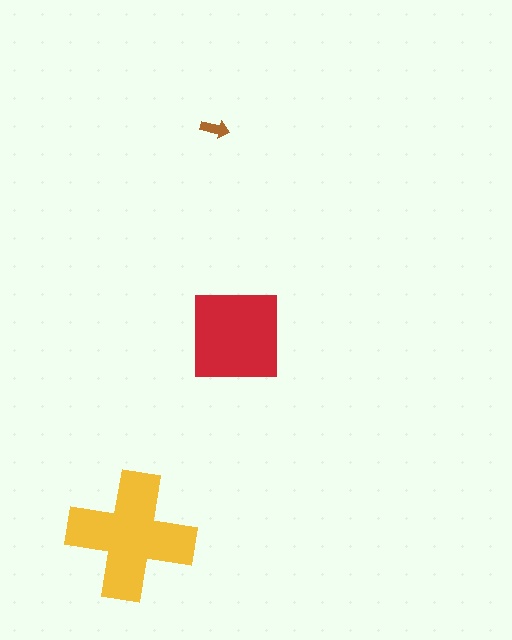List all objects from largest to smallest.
The yellow cross, the red square, the brown arrow.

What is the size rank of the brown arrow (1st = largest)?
3rd.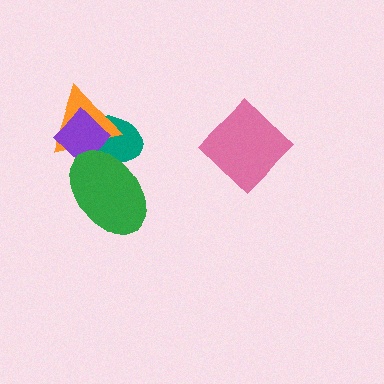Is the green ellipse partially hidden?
No, no other shape covers it.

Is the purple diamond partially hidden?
Yes, it is partially covered by another shape.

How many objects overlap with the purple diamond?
3 objects overlap with the purple diamond.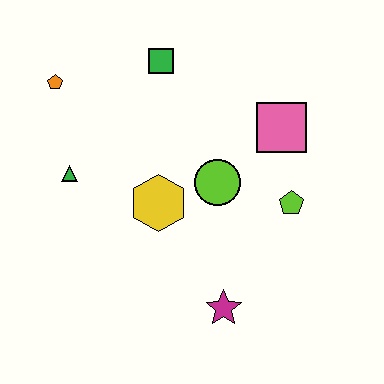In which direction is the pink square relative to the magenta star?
The pink square is above the magenta star.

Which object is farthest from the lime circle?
The orange pentagon is farthest from the lime circle.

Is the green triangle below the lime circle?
No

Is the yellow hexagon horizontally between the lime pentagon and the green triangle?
Yes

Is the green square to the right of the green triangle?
Yes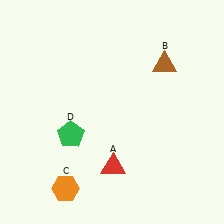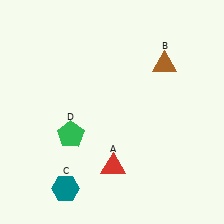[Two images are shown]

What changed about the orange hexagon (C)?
In Image 1, C is orange. In Image 2, it changed to teal.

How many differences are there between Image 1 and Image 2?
There is 1 difference between the two images.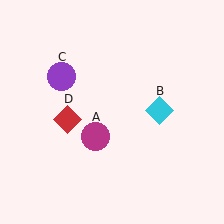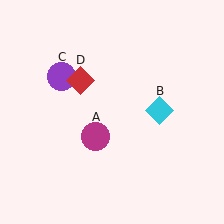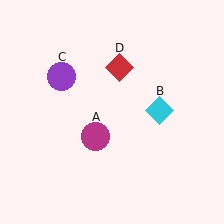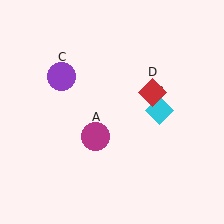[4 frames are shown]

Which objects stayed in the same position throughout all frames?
Magenta circle (object A) and cyan diamond (object B) and purple circle (object C) remained stationary.